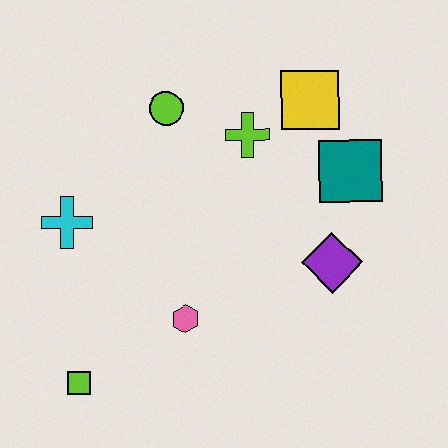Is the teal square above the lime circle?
No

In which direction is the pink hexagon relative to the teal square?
The pink hexagon is to the left of the teal square.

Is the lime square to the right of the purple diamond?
No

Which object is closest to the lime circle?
The lime cross is closest to the lime circle.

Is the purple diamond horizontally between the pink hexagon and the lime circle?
No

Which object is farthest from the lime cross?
The lime square is farthest from the lime cross.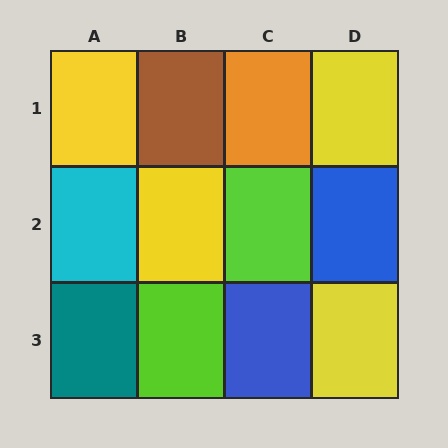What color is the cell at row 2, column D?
Blue.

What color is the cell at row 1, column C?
Orange.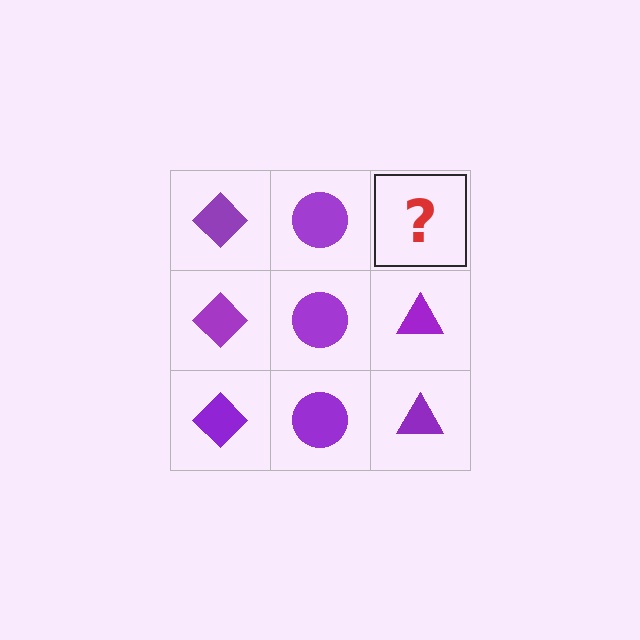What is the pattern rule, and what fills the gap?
The rule is that each column has a consistent shape. The gap should be filled with a purple triangle.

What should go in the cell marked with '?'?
The missing cell should contain a purple triangle.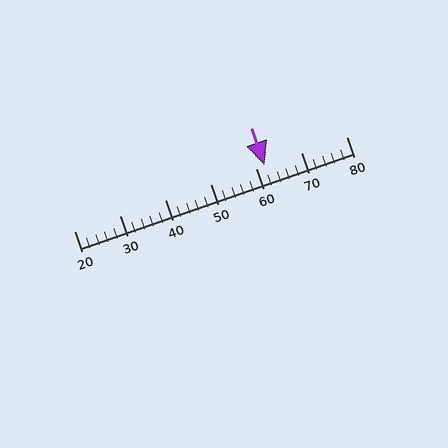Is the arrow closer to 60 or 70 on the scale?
The arrow is closer to 60.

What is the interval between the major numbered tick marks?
The major tick marks are spaced 10 units apart.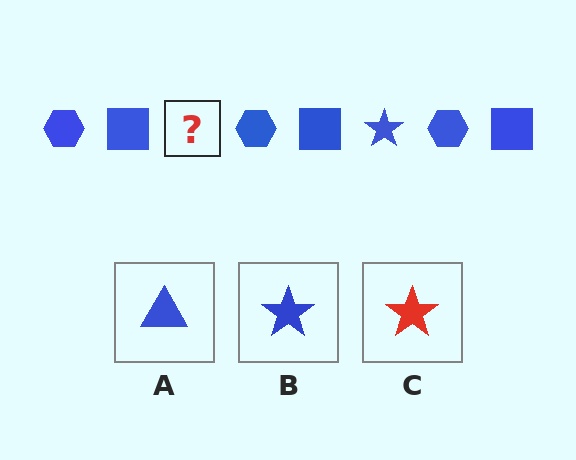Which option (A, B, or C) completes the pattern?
B.